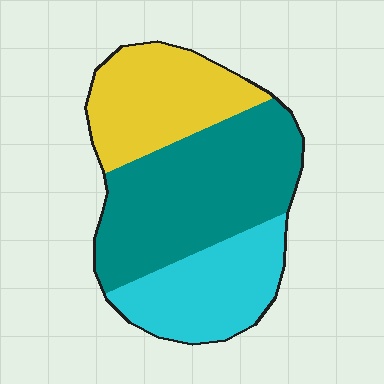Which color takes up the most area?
Teal, at roughly 45%.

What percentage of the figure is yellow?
Yellow takes up about one quarter (1/4) of the figure.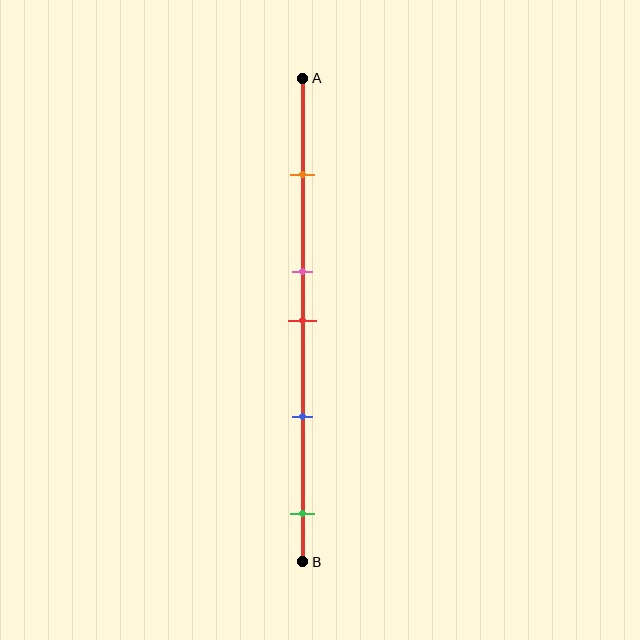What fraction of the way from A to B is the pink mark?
The pink mark is approximately 40% (0.4) of the way from A to B.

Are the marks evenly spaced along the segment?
No, the marks are not evenly spaced.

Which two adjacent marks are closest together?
The pink and red marks are the closest adjacent pair.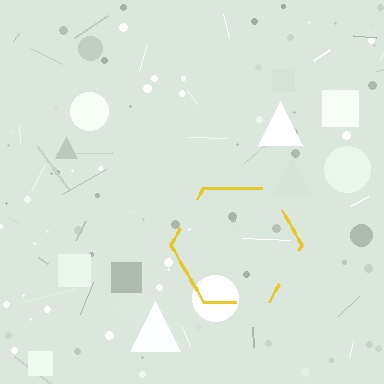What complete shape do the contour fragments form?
The contour fragments form a hexagon.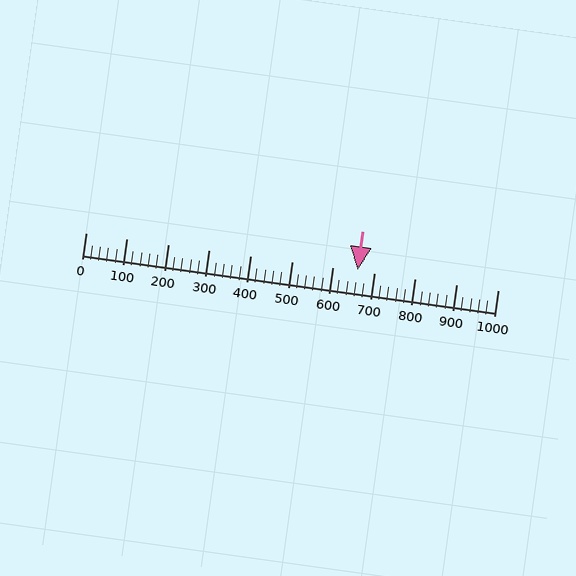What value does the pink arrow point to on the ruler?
The pink arrow points to approximately 660.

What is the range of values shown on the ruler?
The ruler shows values from 0 to 1000.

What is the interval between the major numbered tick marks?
The major tick marks are spaced 100 units apart.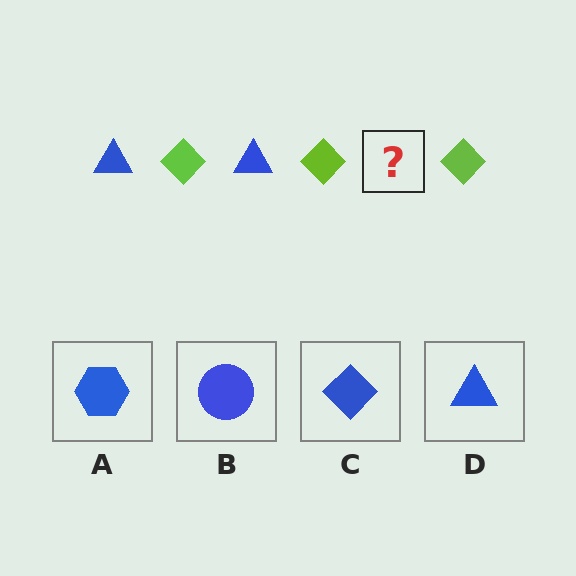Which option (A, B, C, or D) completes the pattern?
D.